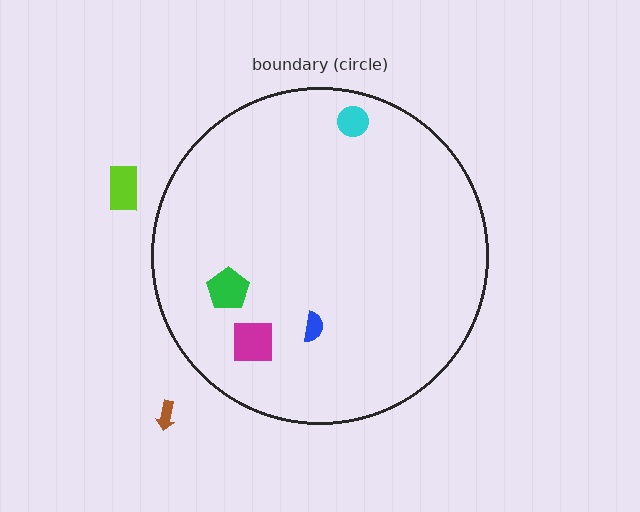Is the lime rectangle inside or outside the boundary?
Outside.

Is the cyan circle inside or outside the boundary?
Inside.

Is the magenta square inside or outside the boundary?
Inside.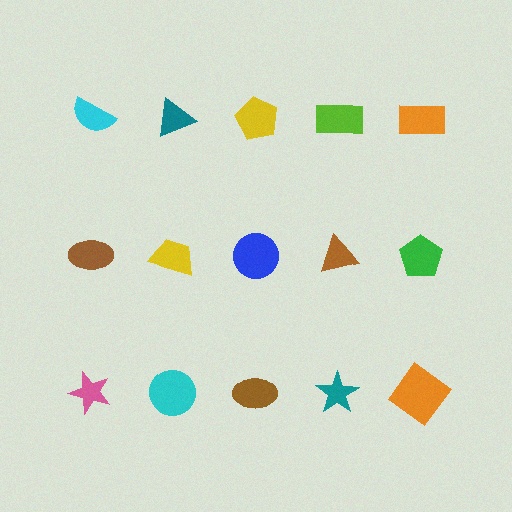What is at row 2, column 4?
A brown triangle.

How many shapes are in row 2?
5 shapes.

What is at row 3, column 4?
A teal star.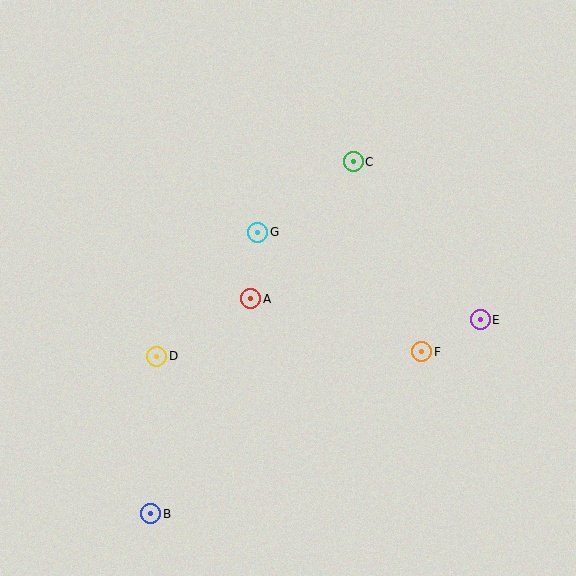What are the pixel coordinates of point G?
Point G is at (258, 232).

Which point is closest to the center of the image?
Point A at (251, 299) is closest to the center.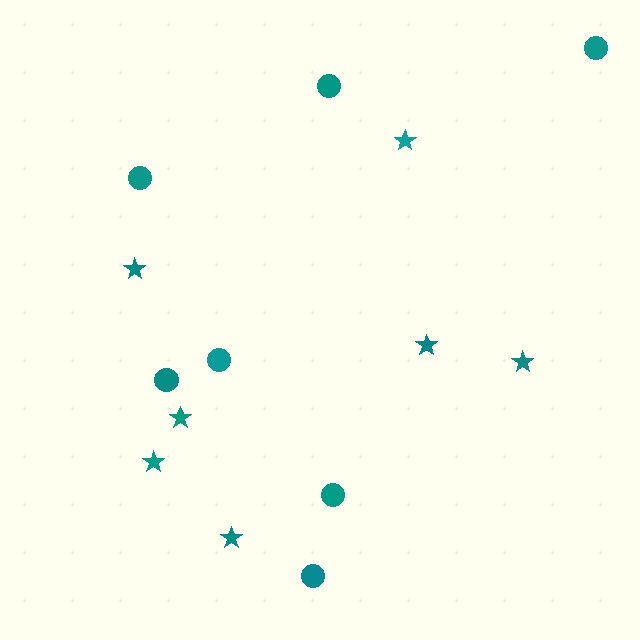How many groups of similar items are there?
There are 2 groups: one group of circles (7) and one group of stars (7).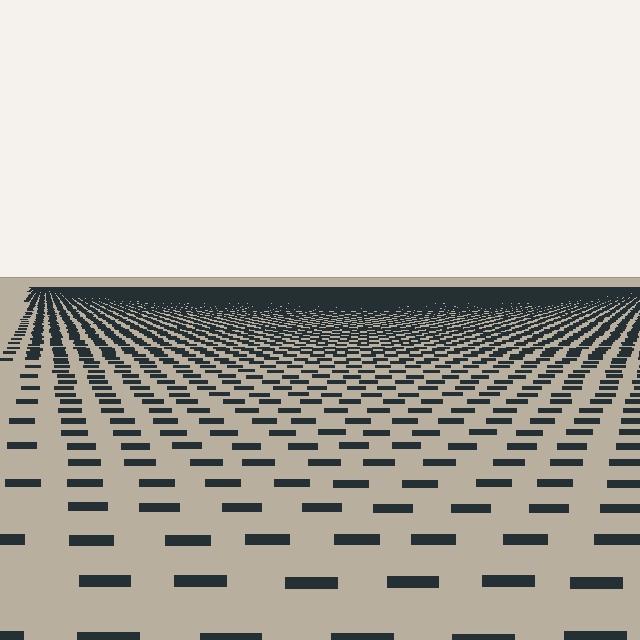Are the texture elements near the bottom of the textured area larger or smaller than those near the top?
Larger. Near the bottom, elements are closer to the viewer and appear at a bigger on-screen size.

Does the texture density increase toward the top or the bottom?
Density increases toward the top.